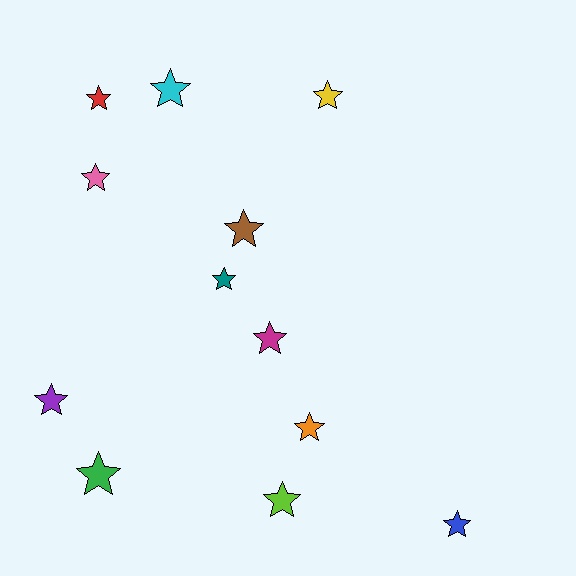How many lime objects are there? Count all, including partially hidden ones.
There is 1 lime object.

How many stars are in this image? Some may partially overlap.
There are 12 stars.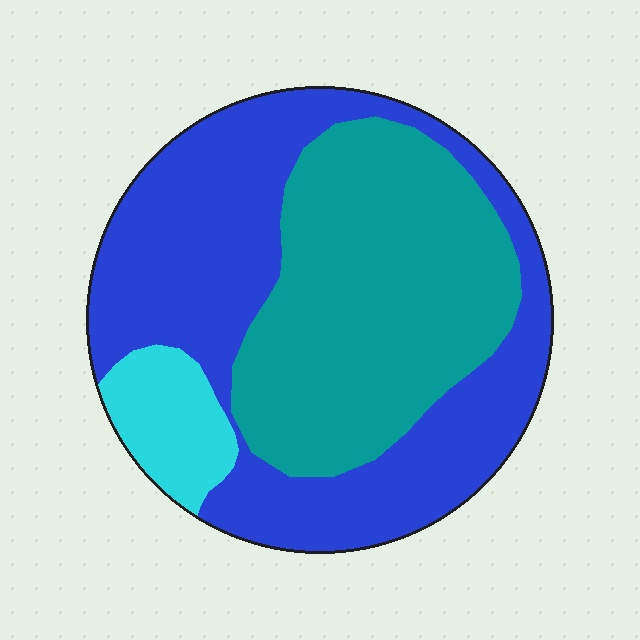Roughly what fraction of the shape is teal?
Teal covers 42% of the shape.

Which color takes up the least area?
Cyan, at roughly 10%.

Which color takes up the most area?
Blue, at roughly 50%.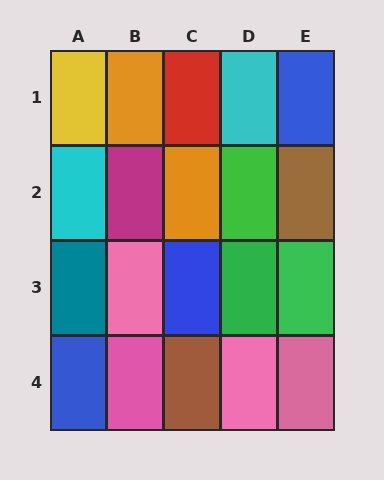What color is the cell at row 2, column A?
Cyan.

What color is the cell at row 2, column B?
Magenta.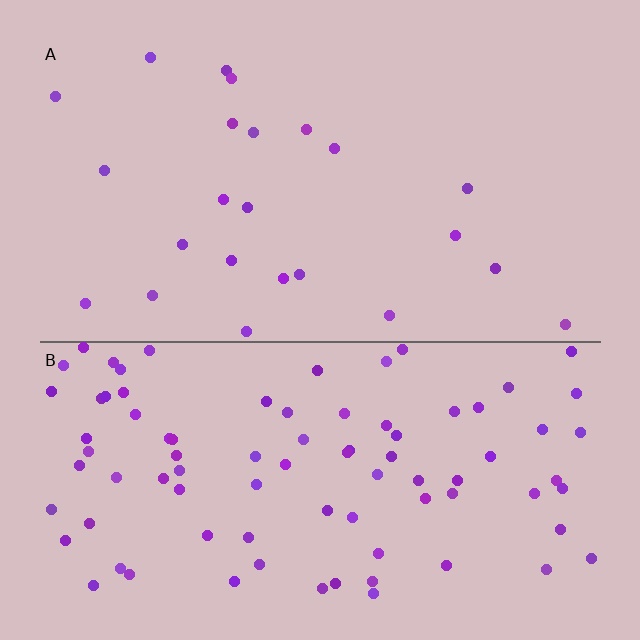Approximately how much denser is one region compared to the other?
Approximately 3.7× — region B over region A.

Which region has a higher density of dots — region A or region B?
B (the bottom).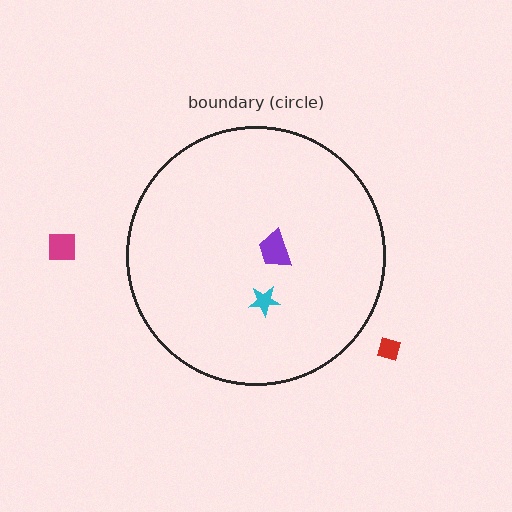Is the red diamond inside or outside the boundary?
Outside.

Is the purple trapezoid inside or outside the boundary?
Inside.